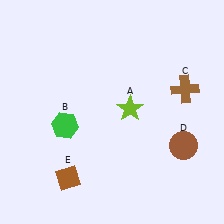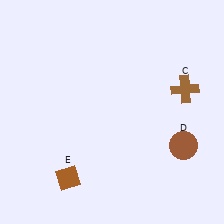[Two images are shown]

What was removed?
The green hexagon (B), the lime star (A) were removed in Image 2.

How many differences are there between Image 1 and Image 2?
There are 2 differences between the two images.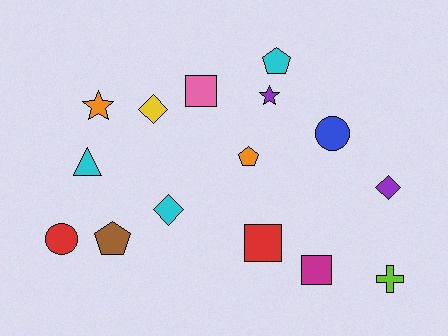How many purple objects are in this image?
There are 2 purple objects.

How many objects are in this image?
There are 15 objects.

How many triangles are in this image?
There is 1 triangle.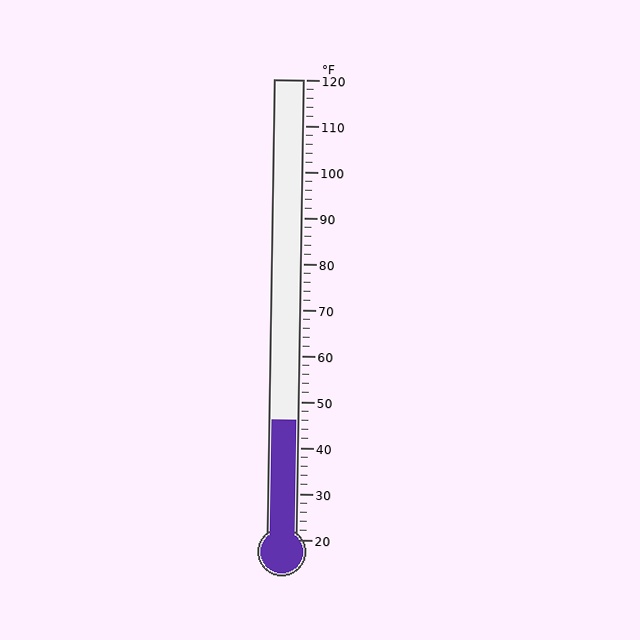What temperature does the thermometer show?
The thermometer shows approximately 46°F.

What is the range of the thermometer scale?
The thermometer scale ranges from 20°F to 120°F.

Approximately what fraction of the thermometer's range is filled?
The thermometer is filled to approximately 25% of its range.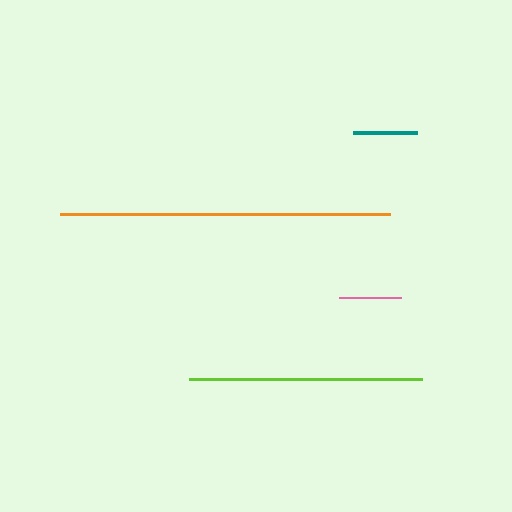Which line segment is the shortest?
The pink line is the shortest at approximately 63 pixels.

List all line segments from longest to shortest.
From longest to shortest: orange, lime, teal, pink.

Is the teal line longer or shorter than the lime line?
The lime line is longer than the teal line.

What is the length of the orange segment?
The orange segment is approximately 329 pixels long.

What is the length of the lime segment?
The lime segment is approximately 233 pixels long.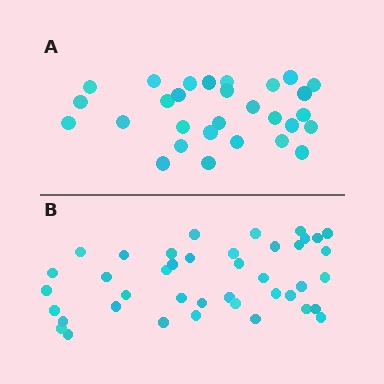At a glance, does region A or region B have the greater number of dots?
Region B (the bottom region) has more dots.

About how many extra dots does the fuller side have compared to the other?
Region B has roughly 12 or so more dots than region A.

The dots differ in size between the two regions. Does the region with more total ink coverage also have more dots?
No. Region A has more total ink coverage because its dots are larger, but region B actually contains more individual dots. Total area can be misleading — the number of items is what matters here.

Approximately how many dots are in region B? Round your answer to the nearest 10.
About 40 dots. (The exact count is 41, which rounds to 40.)